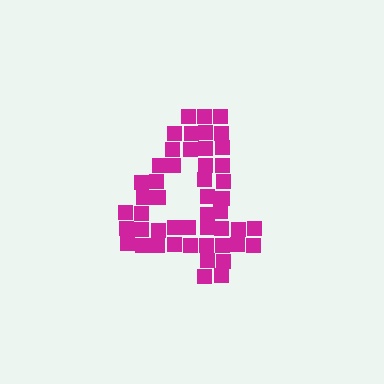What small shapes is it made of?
It is made of small squares.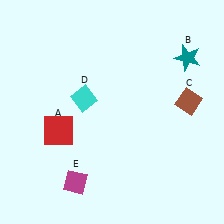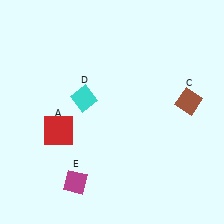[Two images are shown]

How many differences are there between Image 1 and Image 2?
There is 1 difference between the two images.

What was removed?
The teal star (B) was removed in Image 2.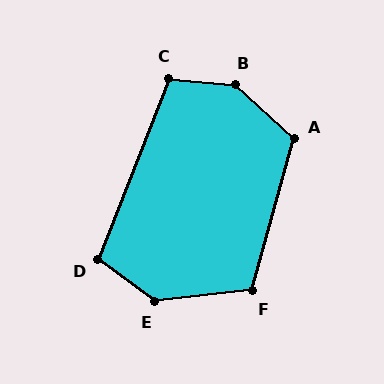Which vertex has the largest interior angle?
B, at approximately 143 degrees.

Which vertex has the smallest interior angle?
D, at approximately 105 degrees.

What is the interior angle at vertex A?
Approximately 117 degrees (obtuse).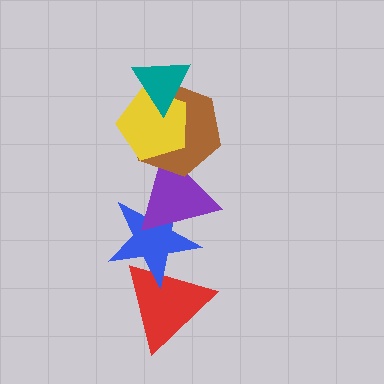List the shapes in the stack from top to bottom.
From top to bottom: the teal triangle, the yellow pentagon, the brown hexagon, the purple triangle, the blue star, the red triangle.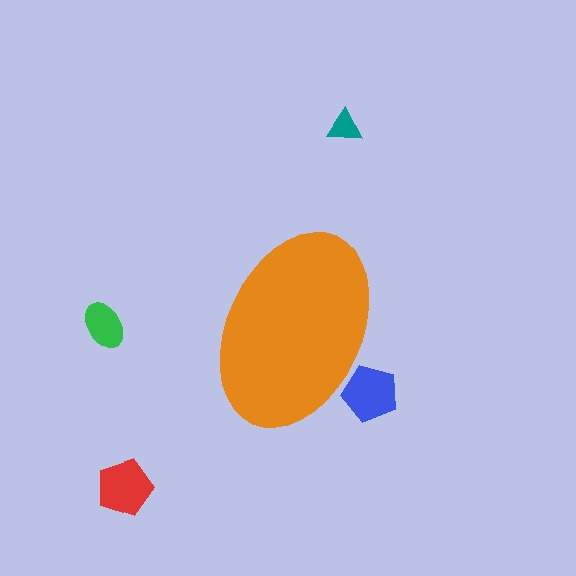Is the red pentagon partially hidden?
No, the red pentagon is fully visible.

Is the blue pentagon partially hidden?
Yes, the blue pentagon is partially hidden behind the orange ellipse.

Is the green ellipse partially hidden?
No, the green ellipse is fully visible.